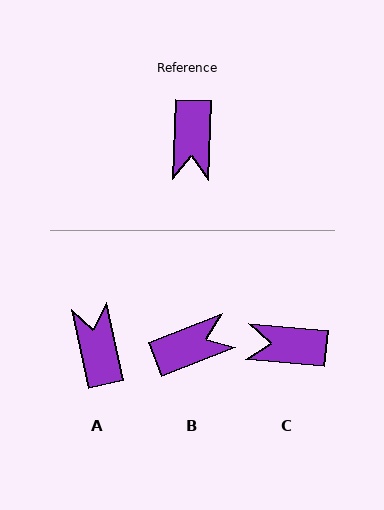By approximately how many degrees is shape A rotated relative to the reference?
Approximately 166 degrees clockwise.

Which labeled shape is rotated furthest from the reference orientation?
A, about 166 degrees away.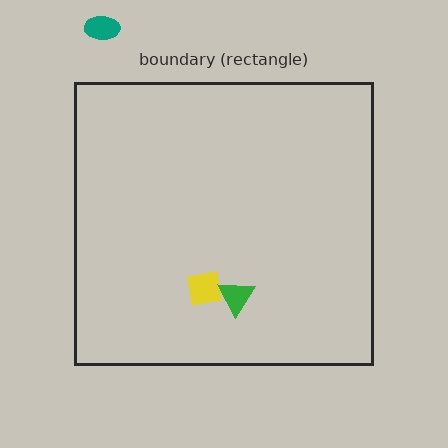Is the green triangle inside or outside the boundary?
Inside.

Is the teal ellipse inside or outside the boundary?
Outside.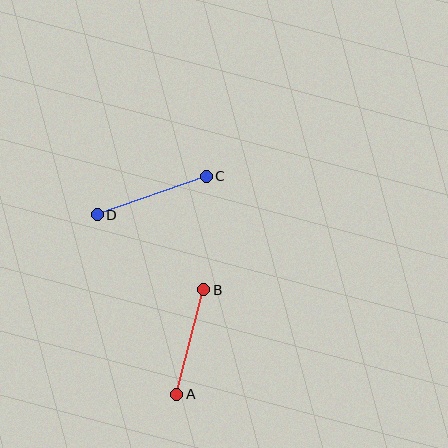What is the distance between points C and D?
The distance is approximately 116 pixels.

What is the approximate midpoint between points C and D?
The midpoint is at approximately (152, 195) pixels.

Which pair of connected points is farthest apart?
Points C and D are farthest apart.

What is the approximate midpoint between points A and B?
The midpoint is at approximately (190, 342) pixels.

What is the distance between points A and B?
The distance is approximately 108 pixels.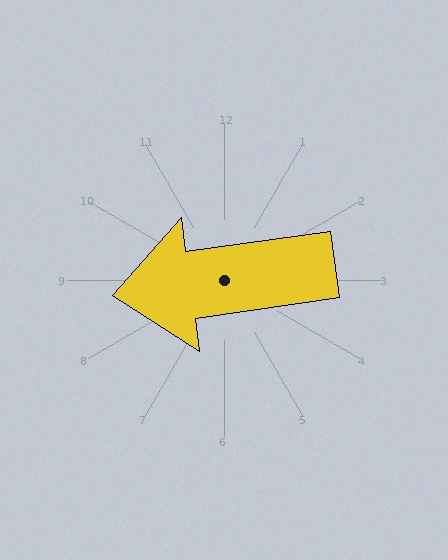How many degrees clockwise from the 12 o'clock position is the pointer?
Approximately 262 degrees.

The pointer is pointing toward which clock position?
Roughly 9 o'clock.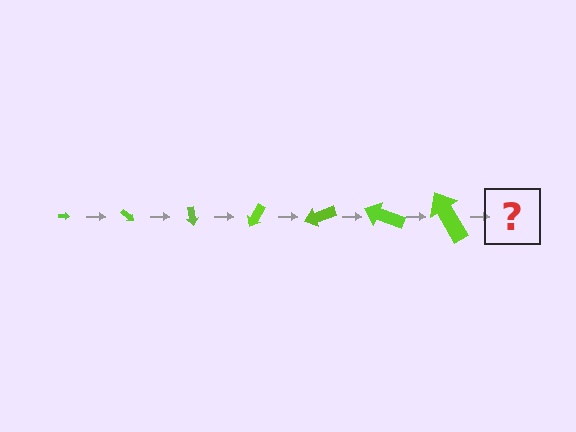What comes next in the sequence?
The next element should be an arrow, larger than the previous one and rotated 280 degrees from the start.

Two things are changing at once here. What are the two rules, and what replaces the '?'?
The two rules are that the arrow grows larger each step and it rotates 40 degrees each step. The '?' should be an arrow, larger than the previous one and rotated 280 degrees from the start.